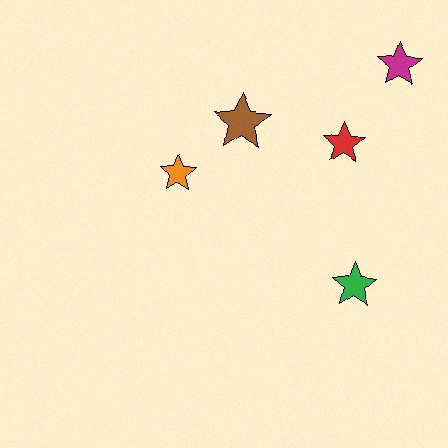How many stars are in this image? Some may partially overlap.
There are 5 stars.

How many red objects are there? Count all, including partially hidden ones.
There is 1 red object.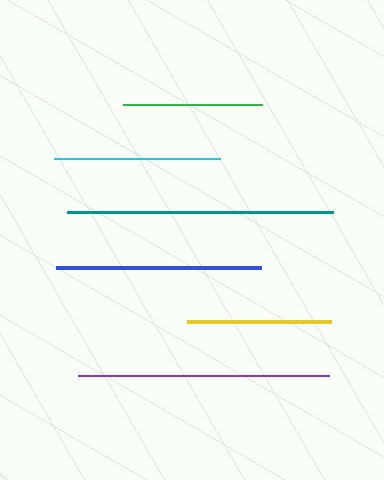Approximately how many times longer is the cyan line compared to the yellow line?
The cyan line is approximately 1.2 times the length of the yellow line.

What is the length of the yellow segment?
The yellow segment is approximately 144 pixels long.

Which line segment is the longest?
The teal line is the longest at approximately 265 pixels.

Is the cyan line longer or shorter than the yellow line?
The cyan line is longer than the yellow line.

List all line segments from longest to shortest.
From longest to shortest: teal, purple, blue, cyan, yellow, green.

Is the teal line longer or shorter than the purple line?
The teal line is longer than the purple line.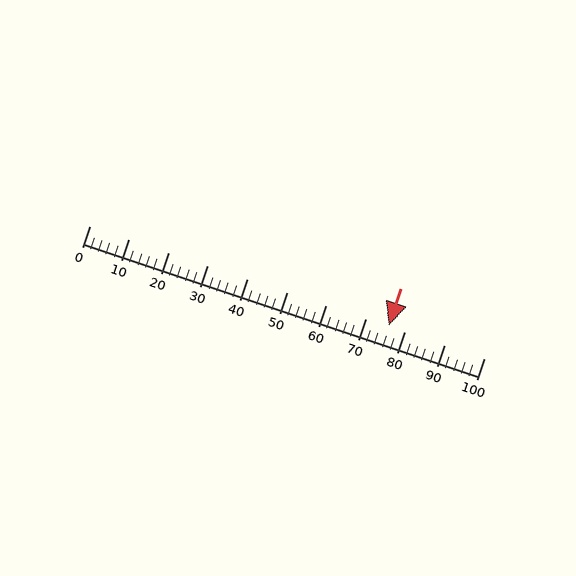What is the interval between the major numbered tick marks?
The major tick marks are spaced 10 units apart.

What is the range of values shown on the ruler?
The ruler shows values from 0 to 100.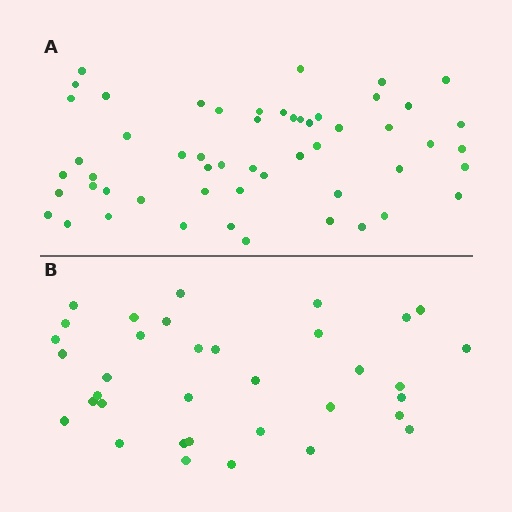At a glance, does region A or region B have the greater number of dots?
Region A (the top region) has more dots.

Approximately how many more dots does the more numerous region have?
Region A has approximately 20 more dots than region B.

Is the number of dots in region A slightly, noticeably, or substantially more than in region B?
Region A has substantially more. The ratio is roughly 1.5 to 1.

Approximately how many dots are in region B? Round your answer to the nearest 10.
About 40 dots. (The exact count is 35, which rounds to 40.)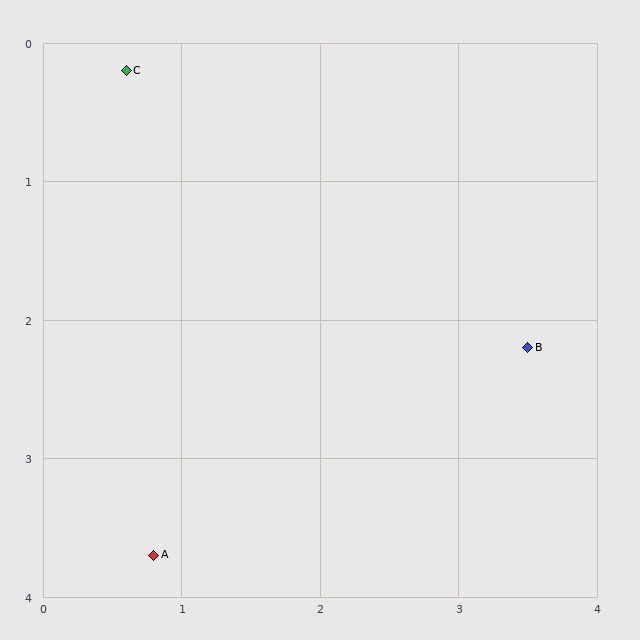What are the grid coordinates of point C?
Point C is at approximately (0.6, 0.2).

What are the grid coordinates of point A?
Point A is at approximately (0.8, 3.7).